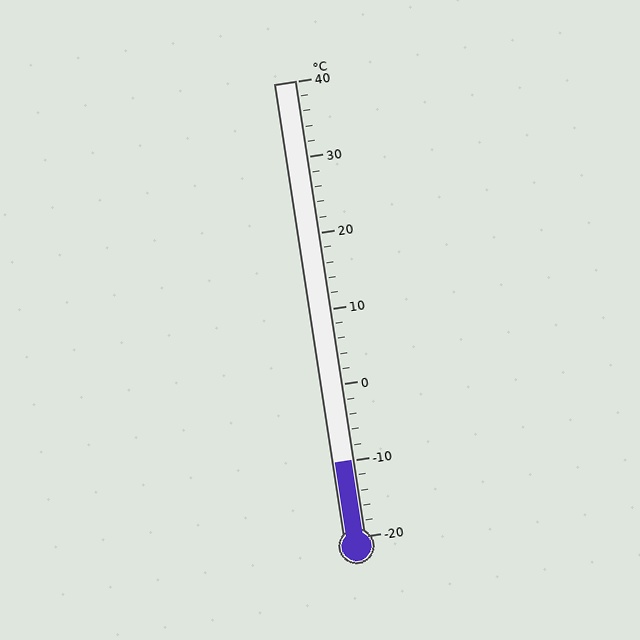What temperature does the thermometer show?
The thermometer shows approximately -10°C.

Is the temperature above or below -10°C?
The temperature is at -10°C.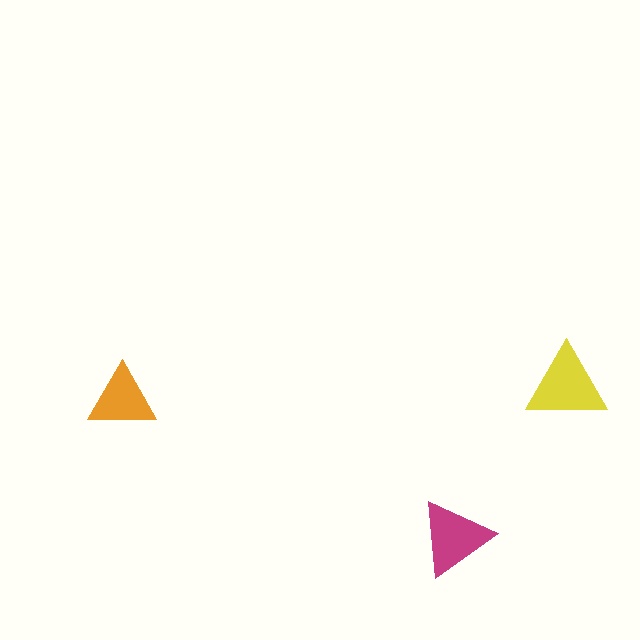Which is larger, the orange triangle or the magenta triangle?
The magenta one.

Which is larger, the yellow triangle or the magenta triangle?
The yellow one.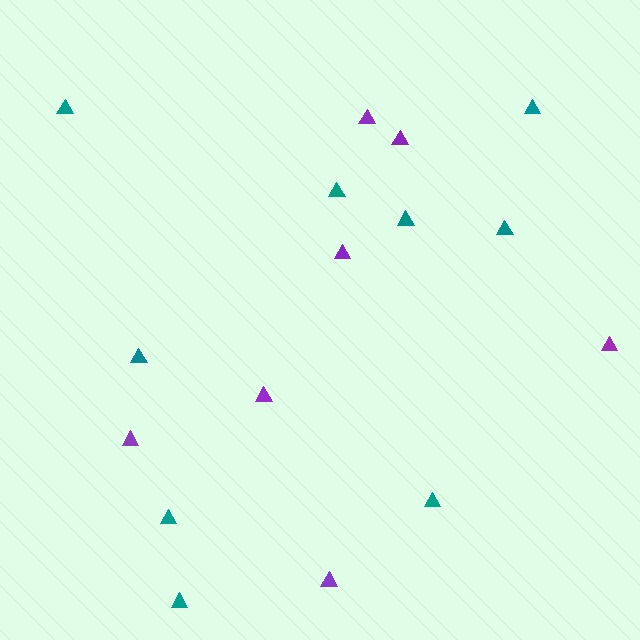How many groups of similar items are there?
There are 2 groups: one group of purple triangles (7) and one group of teal triangles (9).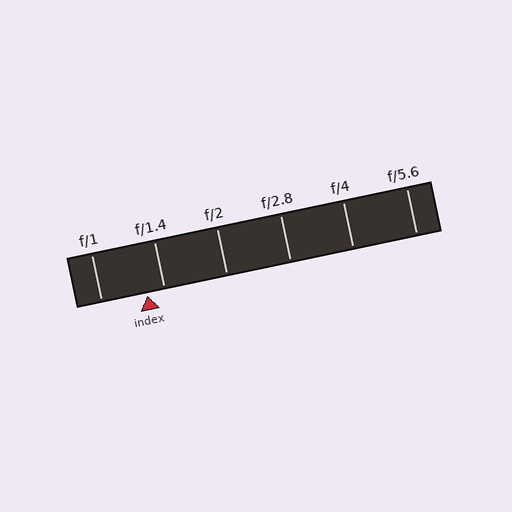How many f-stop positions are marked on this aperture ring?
There are 6 f-stop positions marked.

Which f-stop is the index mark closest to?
The index mark is closest to f/1.4.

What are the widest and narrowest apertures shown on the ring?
The widest aperture shown is f/1 and the narrowest is f/5.6.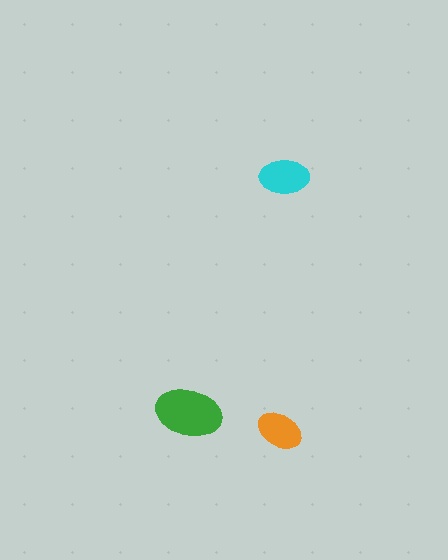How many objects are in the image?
There are 3 objects in the image.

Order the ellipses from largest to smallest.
the green one, the cyan one, the orange one.